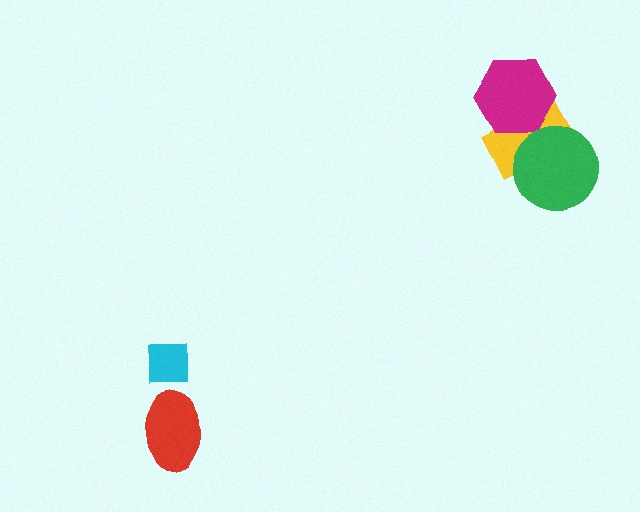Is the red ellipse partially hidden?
No, no other shape covers it.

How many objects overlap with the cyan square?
0 objects overlap with the cyan square.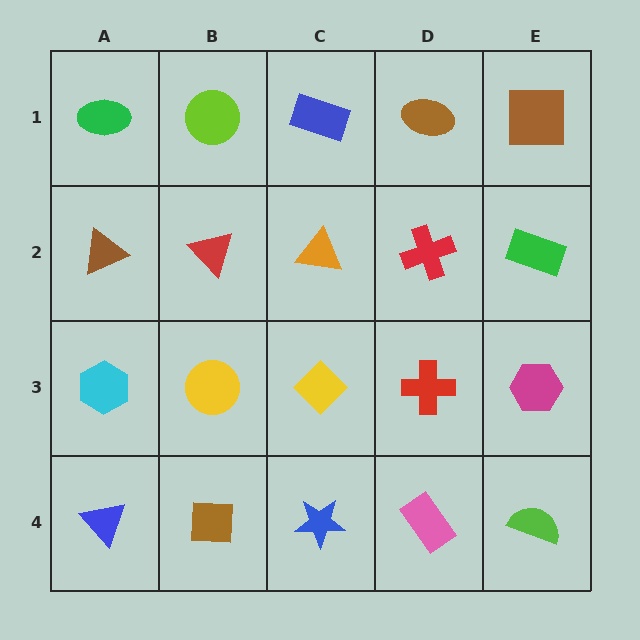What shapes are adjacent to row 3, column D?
A red cross (row 2, column D), a pink rectangle (row 4, column D), a yellow diamond (row 3, column C), a magenta hexagon (row 3, column E).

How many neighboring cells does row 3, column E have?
3.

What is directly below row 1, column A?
A brown triangle.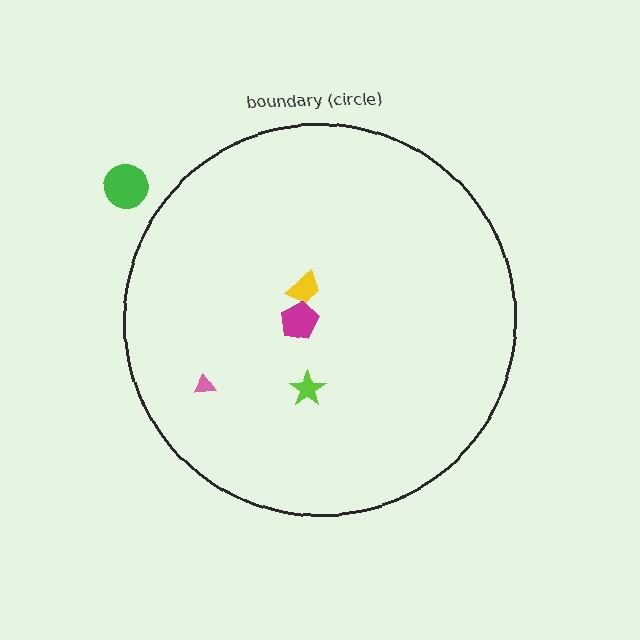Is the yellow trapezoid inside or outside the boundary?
Inside.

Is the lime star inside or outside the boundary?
Inside.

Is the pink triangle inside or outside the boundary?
Inside.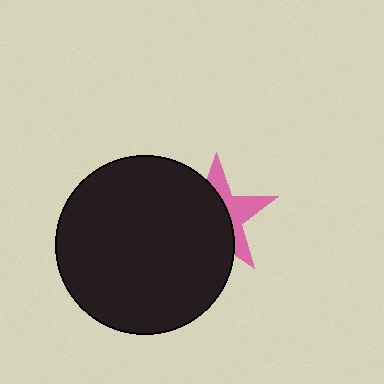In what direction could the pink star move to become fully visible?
The pink star could move right. That would shift it out from behind the black circle entirely.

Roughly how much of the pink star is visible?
A small part of it is visible (roughly 39%).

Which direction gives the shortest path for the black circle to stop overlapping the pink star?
Moving left gives the shortest separation.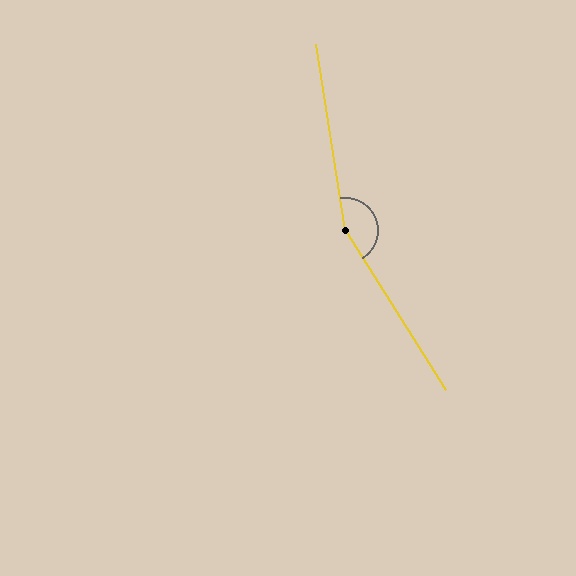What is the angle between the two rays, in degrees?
Approximately 157 degrees.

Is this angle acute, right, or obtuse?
It is obtuse.